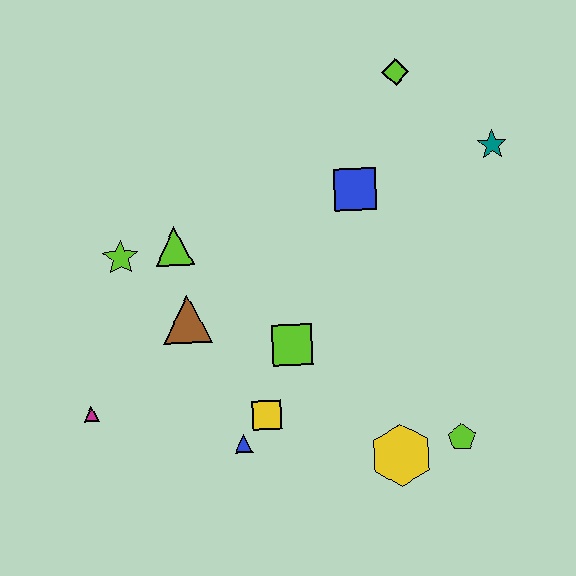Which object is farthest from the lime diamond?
The magenta triangle is farthest from the lime diamond.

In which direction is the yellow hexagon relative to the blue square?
The yellow hexagon is below the blue square.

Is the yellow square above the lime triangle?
No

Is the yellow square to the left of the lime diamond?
Yes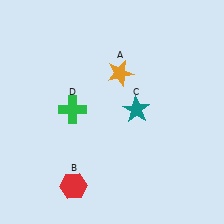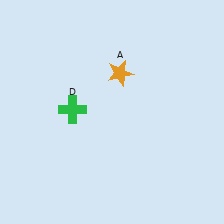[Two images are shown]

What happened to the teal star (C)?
The teal star (C) was removed in Image 2. It was in the top-right area of Image 1.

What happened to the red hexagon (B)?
The red hexagon (B) was removed in Image 2. It was in the bottom-left area of Image 1.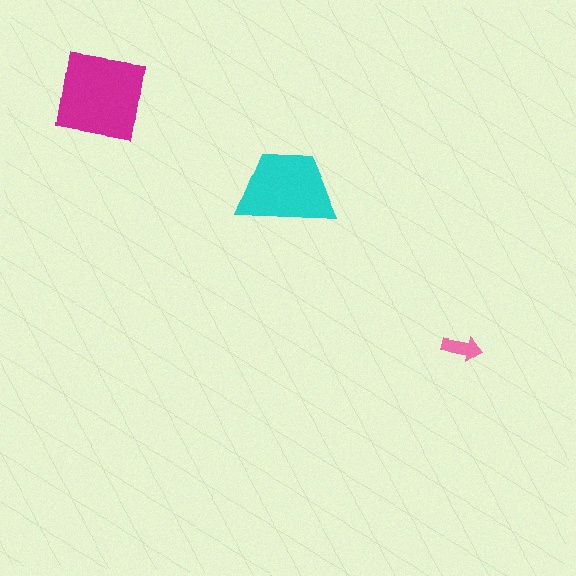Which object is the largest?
The magenta square.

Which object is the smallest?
The pink arrow.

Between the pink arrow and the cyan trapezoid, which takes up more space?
The cyan trapezoid.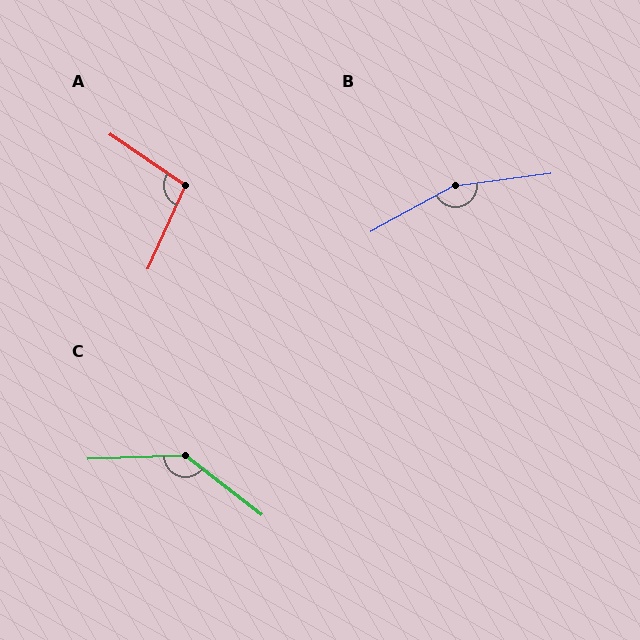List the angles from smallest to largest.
A (100°), C (140°), B (159°).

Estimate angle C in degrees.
Approximately 140 degrees.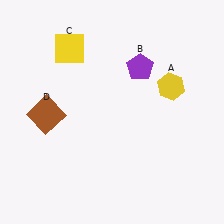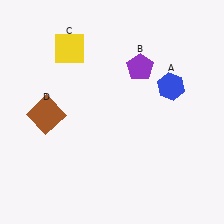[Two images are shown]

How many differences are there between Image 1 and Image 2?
There is 1 difference between the two images.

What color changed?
The hexagon (A) changed from yellow in Image 1 to blue in Image 2.